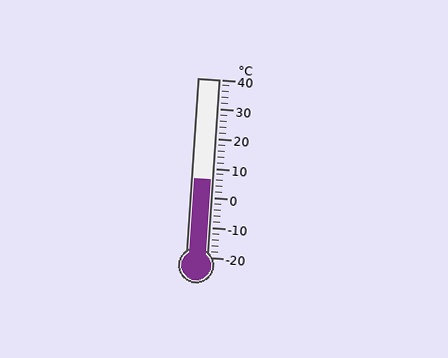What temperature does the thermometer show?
The thermometer shows approximately 6°C.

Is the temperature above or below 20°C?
The temperature is below 20°C.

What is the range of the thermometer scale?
The thermometer scale ranges from -20°C to 40°C.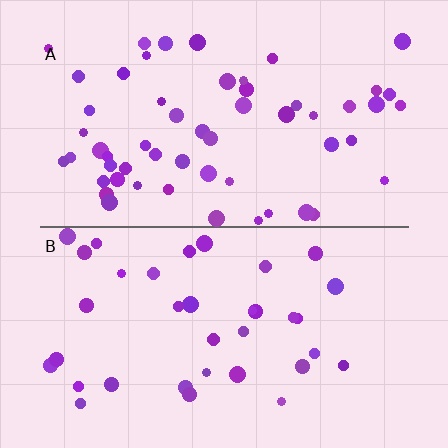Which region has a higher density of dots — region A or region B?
A (the top).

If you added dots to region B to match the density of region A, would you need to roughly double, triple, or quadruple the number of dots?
Approximately double.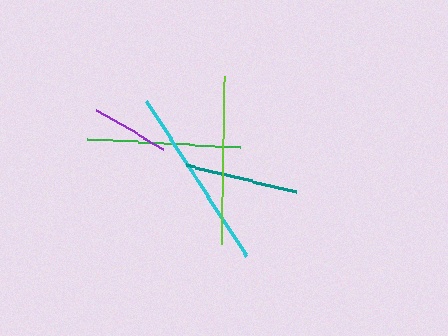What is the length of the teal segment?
The teal segment is approximately 114 pixels long.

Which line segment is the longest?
The cyan line is the longest at approximately 186 pixels.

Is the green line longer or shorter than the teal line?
The green line is longer than the teal line.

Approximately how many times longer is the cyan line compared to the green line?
The cyan line is approximately 1.2 times the length of the green line.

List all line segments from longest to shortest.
From longest to shortest: cyan, lime, green, teal, purple.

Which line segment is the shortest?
The purple line is the shortest at approximately 78 pixels.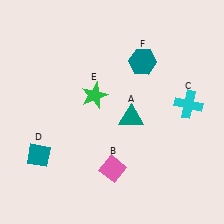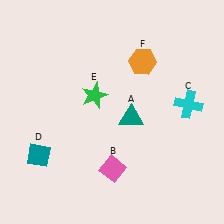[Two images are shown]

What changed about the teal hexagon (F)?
In Image 1, F is teal. In Image 2, it changed to orange.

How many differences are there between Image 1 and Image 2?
There is 1 difference between the two images.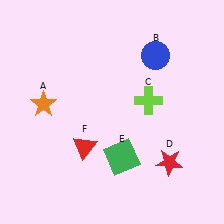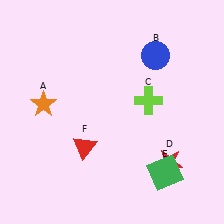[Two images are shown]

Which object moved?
The green square (E) moved right.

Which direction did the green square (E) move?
The green square (E) moved right.